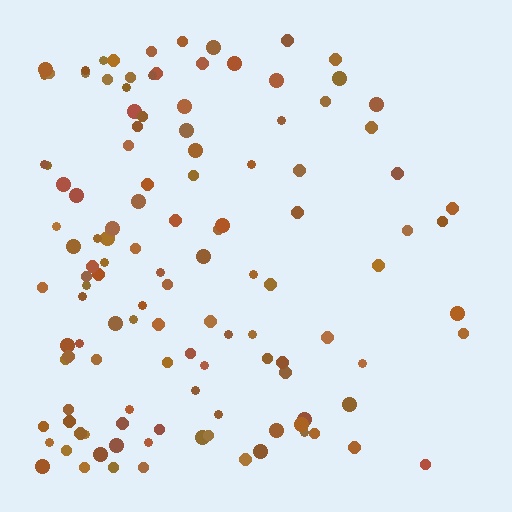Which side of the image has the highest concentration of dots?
The left.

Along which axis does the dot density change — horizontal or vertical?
Horizontal.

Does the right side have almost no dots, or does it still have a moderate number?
Still a moderate number, just noticeably fewer than the left.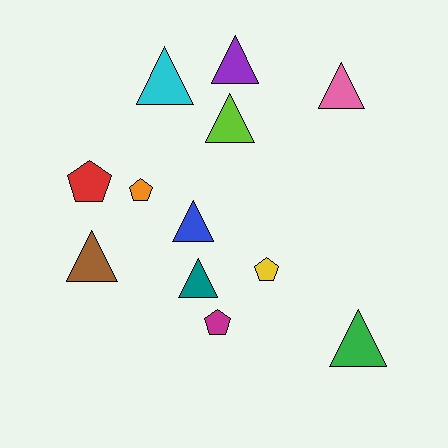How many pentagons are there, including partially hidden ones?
There are 4 pentagons.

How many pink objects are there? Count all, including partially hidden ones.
There is 1 pink object.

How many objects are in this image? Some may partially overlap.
There are 12 objects.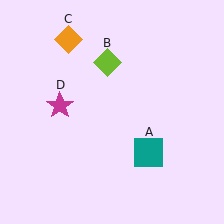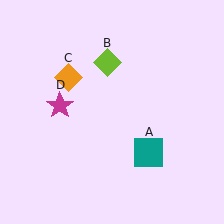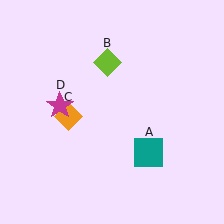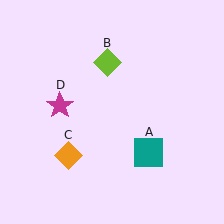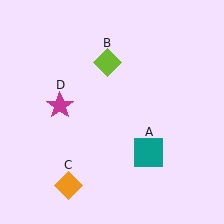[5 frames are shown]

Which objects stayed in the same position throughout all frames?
Teal square (object A) and lime diamond (object B) and magenta star (object D) remained stationary.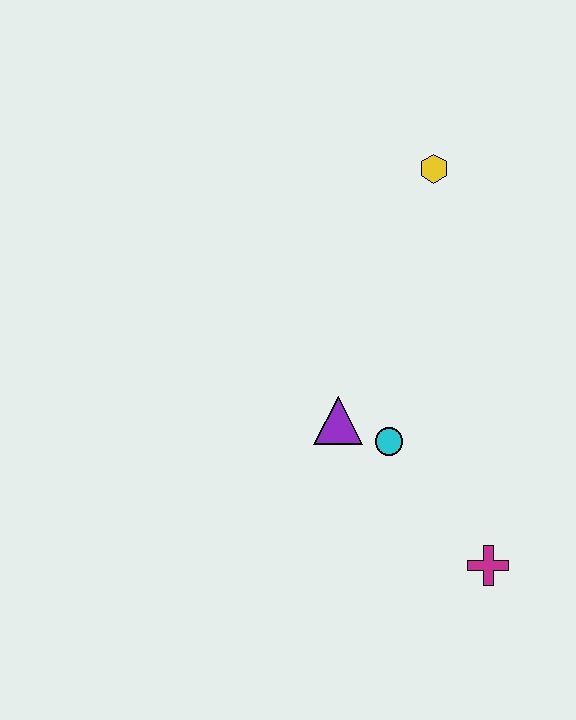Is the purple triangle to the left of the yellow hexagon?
Yes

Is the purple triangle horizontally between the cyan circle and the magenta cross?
No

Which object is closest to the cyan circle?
The purple triangle is closest to the cyan circle.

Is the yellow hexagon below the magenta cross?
No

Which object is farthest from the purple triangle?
The yellow hexagon is farthest from the purple triangle.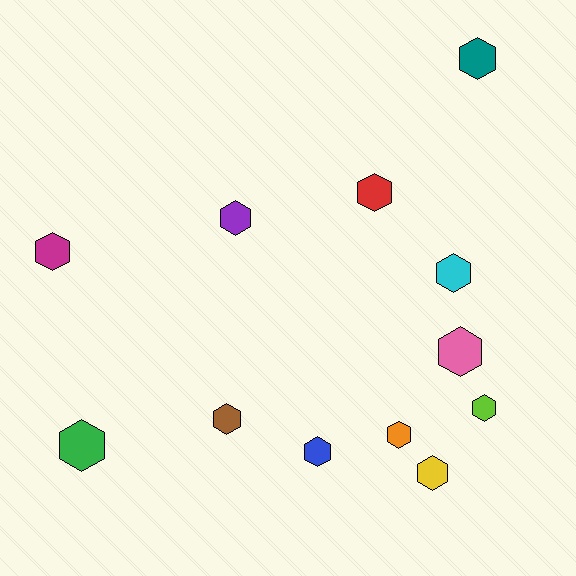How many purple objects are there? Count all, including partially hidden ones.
There is 1 purple object.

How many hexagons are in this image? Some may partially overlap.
There are 12 hexagons.